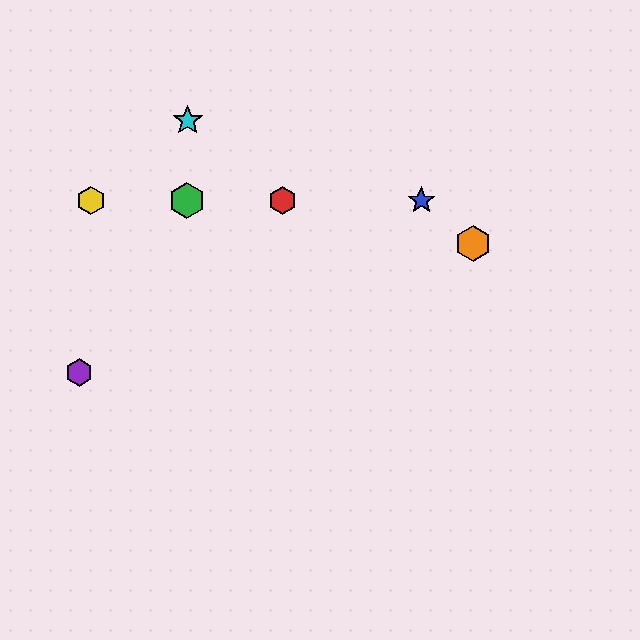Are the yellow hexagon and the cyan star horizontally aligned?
No, the yellow hexagon is at y≈201 and the cyan star is at y≈121.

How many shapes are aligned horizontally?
4 shapes (the red hexagon, the blue star, the green hexagon, the yellow hexagon) are aligned horizontally.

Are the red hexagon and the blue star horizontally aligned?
Yes, both are at y≈201.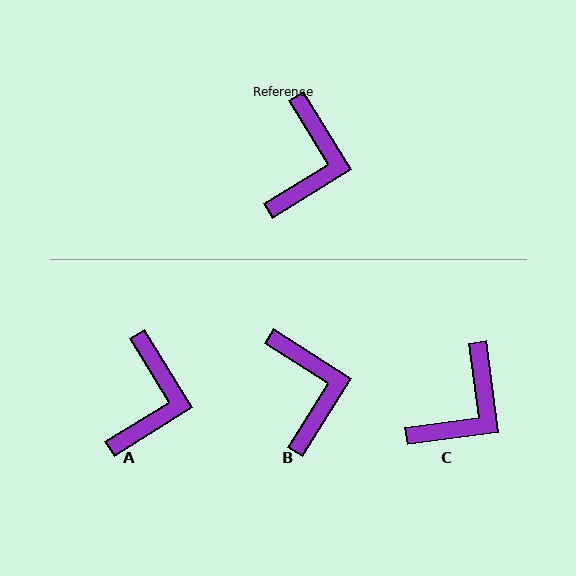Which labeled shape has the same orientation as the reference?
A.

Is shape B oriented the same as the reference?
No, it is off by about 26 degrees.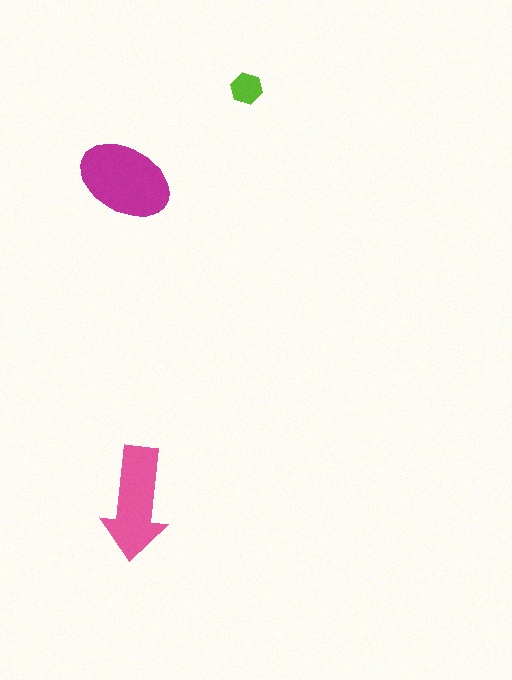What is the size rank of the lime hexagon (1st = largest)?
3rd.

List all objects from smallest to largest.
The lime hexagon, the pink arrow, the magenta ellipse.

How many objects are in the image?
There are 3 objects in the image.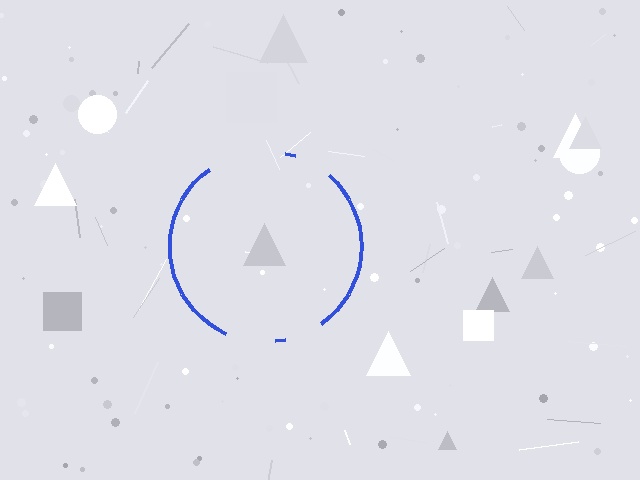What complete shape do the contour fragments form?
The contour fragments form a circle.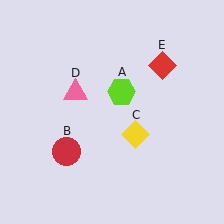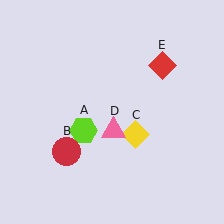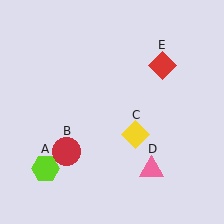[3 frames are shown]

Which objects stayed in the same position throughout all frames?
Red circle (object B) and yellow diamond (object C) and red diamond (object E) remained stationary.